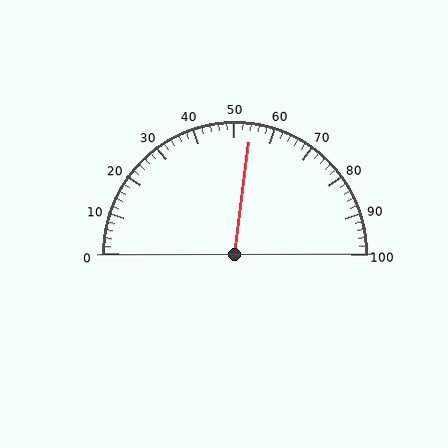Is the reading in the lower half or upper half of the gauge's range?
The reading is in the upper half of the range (0 to 100).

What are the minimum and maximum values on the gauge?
The gauge ranges from 0 to 100.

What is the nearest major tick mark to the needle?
The nearest major tick mark is 50.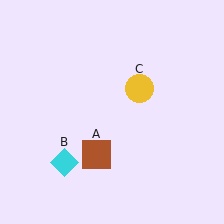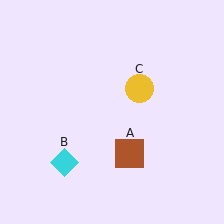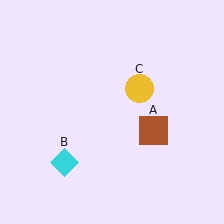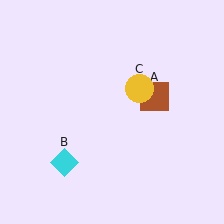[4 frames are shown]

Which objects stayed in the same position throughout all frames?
Cyan diamond (object B) and yellow circle (object C) remained stationary.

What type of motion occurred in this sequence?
The brown square (object A) rotated counterclockwise around the center of the scene.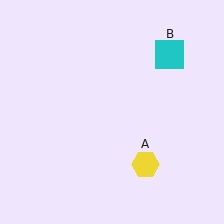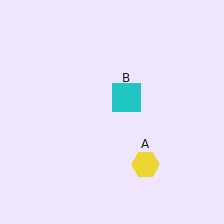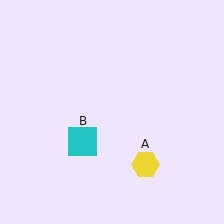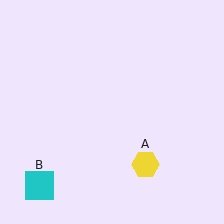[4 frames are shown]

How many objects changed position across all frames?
1 object changed position: cyan square (object B).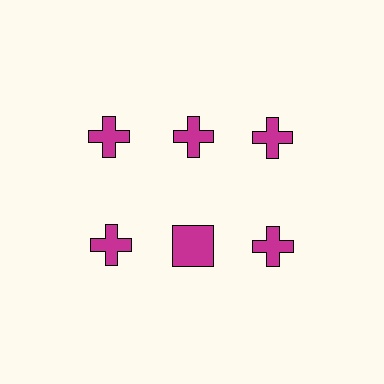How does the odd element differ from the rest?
It has a different shape: square instead of cross.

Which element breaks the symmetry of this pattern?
The magenta square in the second row, second from left column breaks the symmetry. All other shapes are magenta crosses.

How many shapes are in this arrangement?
There are 6 shapes arranged in a grid pattern.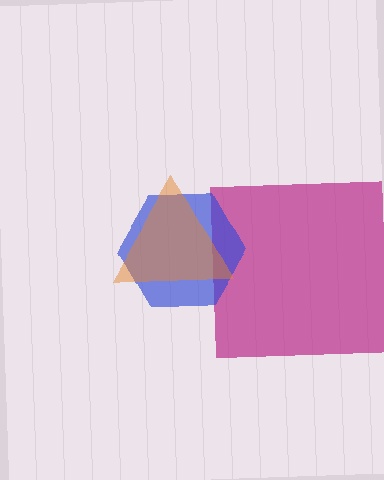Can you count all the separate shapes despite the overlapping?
Yes, there are 3 separate shapes.